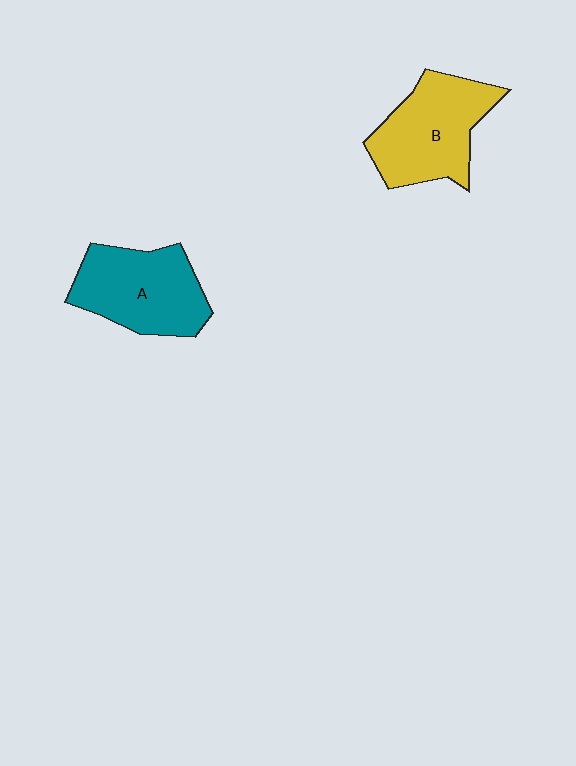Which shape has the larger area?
Shape B (yellow).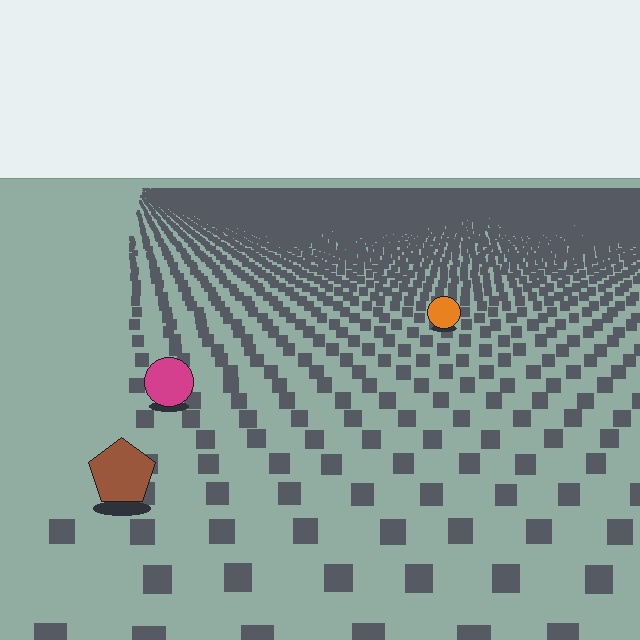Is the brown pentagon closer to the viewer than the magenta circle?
Yes. The brown pentagon is closer — you can tell from the texture gradient: the ground texture is coarser near it.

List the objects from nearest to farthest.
From nearest to farthest: the brown pentagon, the magenta circle, the orange circle.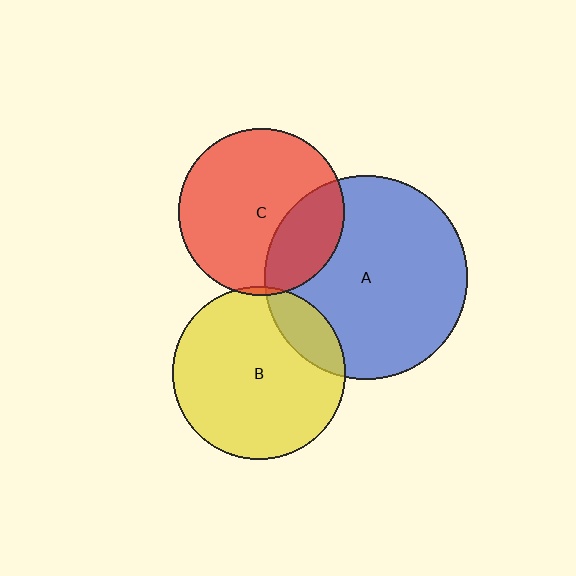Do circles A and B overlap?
Yes.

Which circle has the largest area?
Circle A (blue).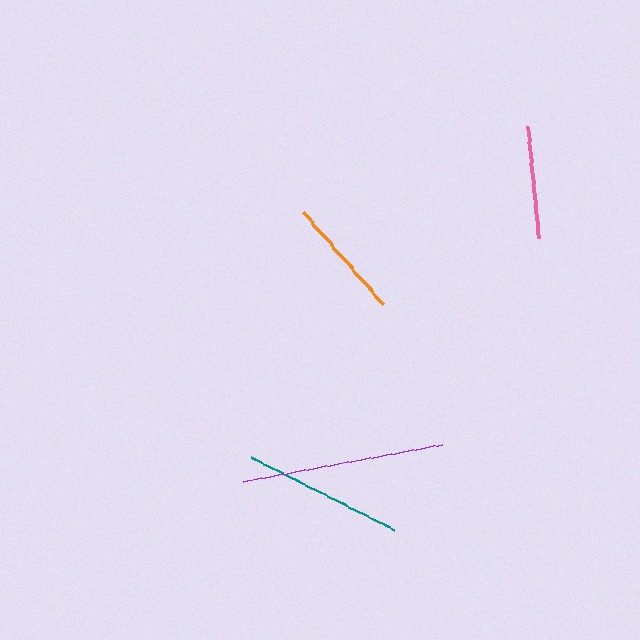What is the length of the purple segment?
The purple segment is approximately 202 pixels long.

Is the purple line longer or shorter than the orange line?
The purple line is longer than the orange line.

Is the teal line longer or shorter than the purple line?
The purple line is longer than the teal line.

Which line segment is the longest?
The purple line is the longest at approximately 202 pixels.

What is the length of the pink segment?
The pink segment is approximately 112 pixels long.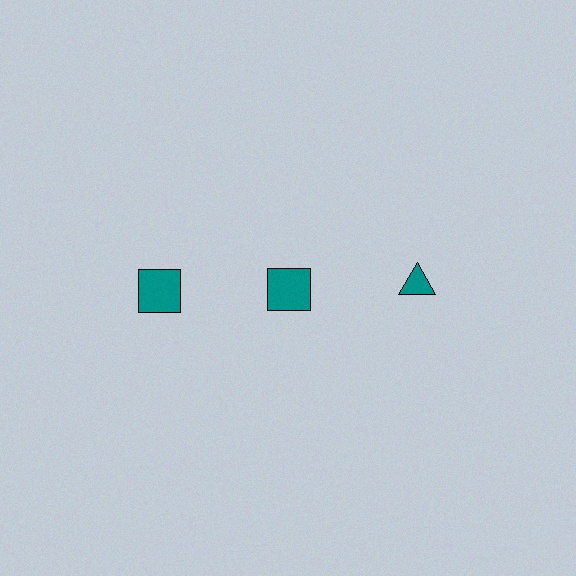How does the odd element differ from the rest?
It has a different shape: triangle instead of square.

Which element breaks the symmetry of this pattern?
The teal triangle in the top row, center column breaks the symmetry. All other shapes are teal squares.